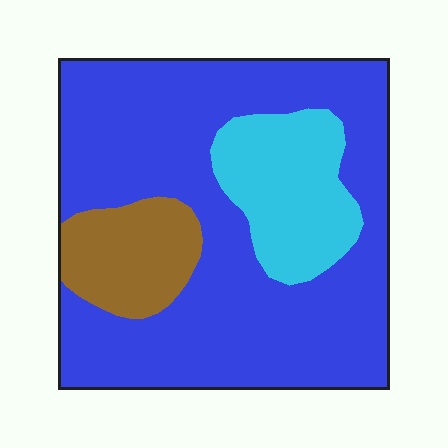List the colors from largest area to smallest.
From largest to smallest: blue, cyan, brown.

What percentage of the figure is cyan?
Cyan covers about 15% of the figure.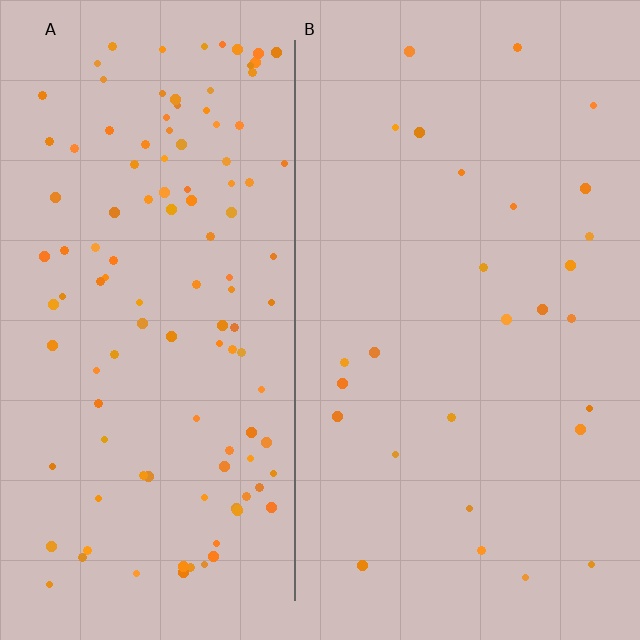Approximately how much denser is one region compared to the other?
Approximately 4.4× — region A over region B.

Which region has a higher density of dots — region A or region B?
A (the left).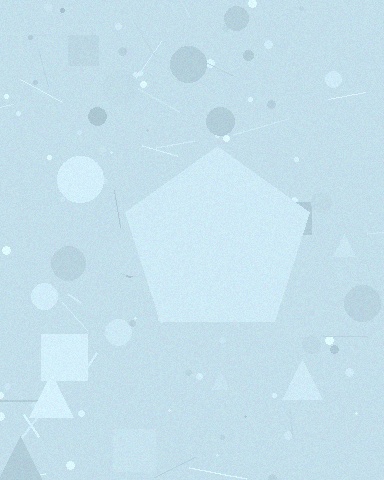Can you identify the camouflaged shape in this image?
The camouflaged shape is a pentagon.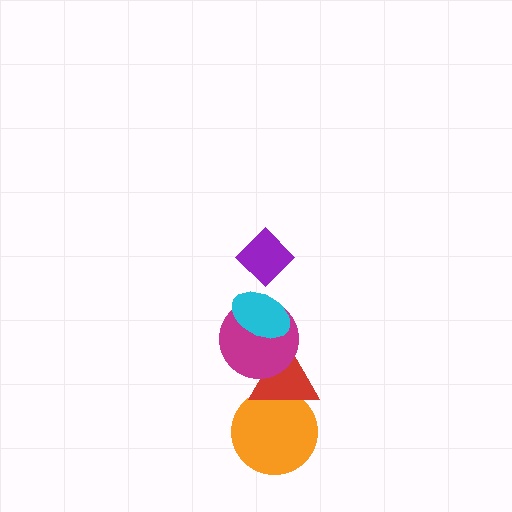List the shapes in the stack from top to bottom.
From top to bottom: the purple diamond, the cyan ellipse, the magenta circle, the red triangle, the orange circle.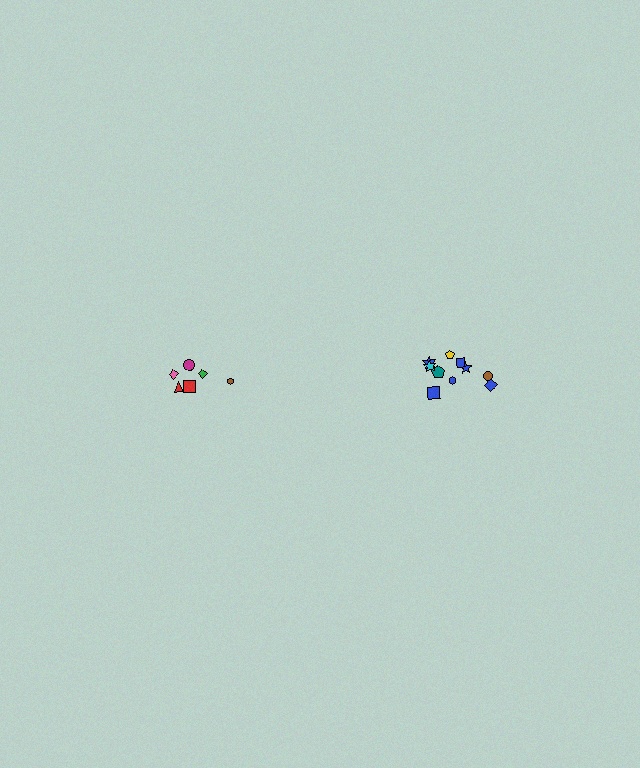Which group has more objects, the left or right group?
The right group.